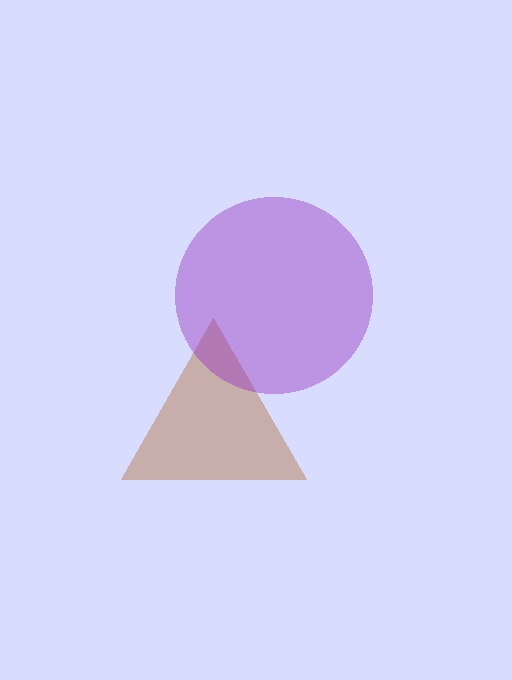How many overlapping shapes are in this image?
There are 2 overlapping shapes in the image.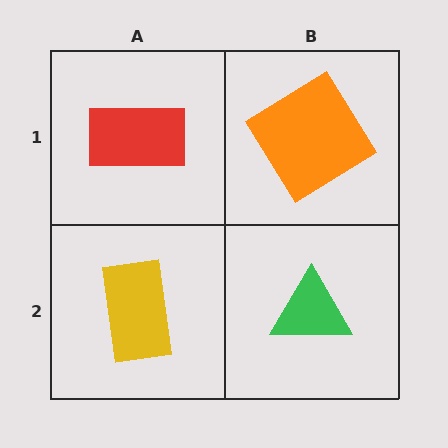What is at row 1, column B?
An orange diamond.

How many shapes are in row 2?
2 shapes.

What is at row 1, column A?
A red rectangle.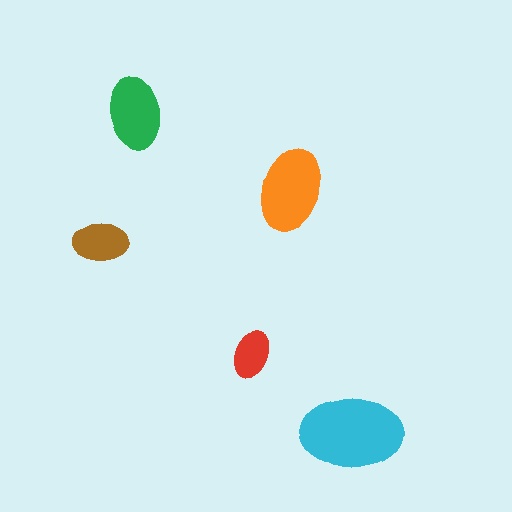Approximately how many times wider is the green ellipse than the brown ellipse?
About 1.5 times wider.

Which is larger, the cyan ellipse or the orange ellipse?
The cyan one.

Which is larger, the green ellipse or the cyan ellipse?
The cyan one.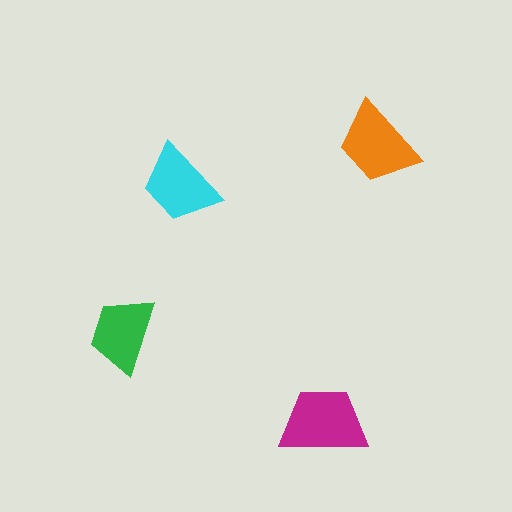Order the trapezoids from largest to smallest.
the magenta one, the orange one, the cyan one, the green one.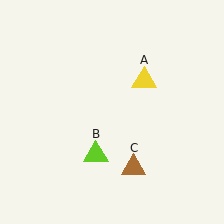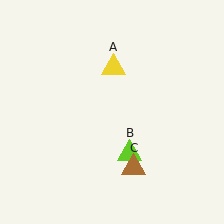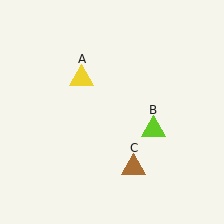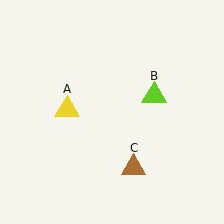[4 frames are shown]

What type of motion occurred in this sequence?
The yellow triangle (object A), lime triangle (object B) rotated counterclockwise around the center of the scene.